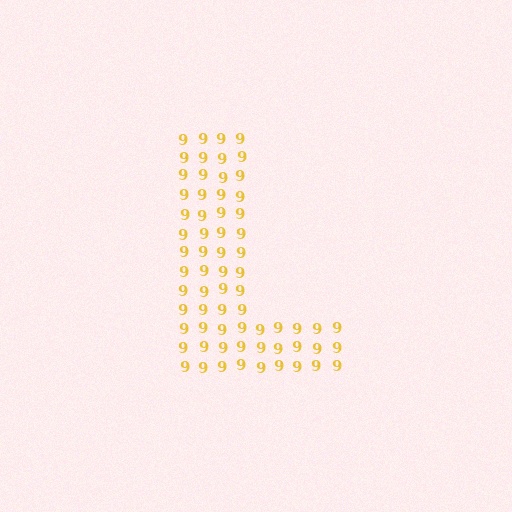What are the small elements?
The small elements are digit 9's.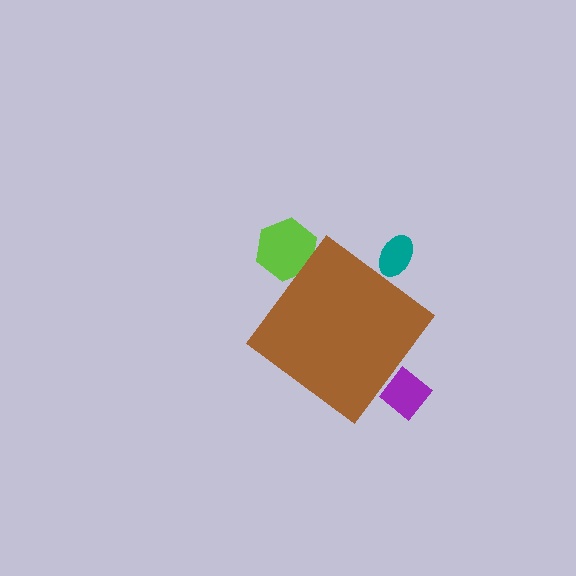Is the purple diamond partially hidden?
Yes, the purple diamond is partially hidden behind the brown diamond.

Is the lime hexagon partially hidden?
Yes, the lime hexagon is partially hidden behind the brown diamond.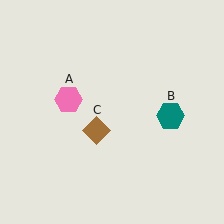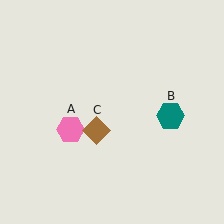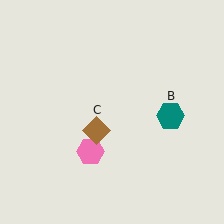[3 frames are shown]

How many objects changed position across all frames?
1 object changed position: pink hexagon (object A).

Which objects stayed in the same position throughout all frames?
Teal hexagon (object B) and brown diamond (object C) remained stationary.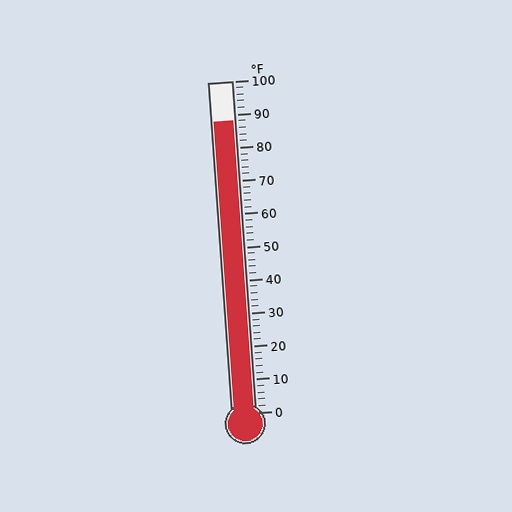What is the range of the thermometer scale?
The thermometer scale ranges from 0°F to 100°F.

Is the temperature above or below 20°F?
The temperature is above 20°F.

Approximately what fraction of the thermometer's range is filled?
The thermometer is filled to approximately 90% of its range.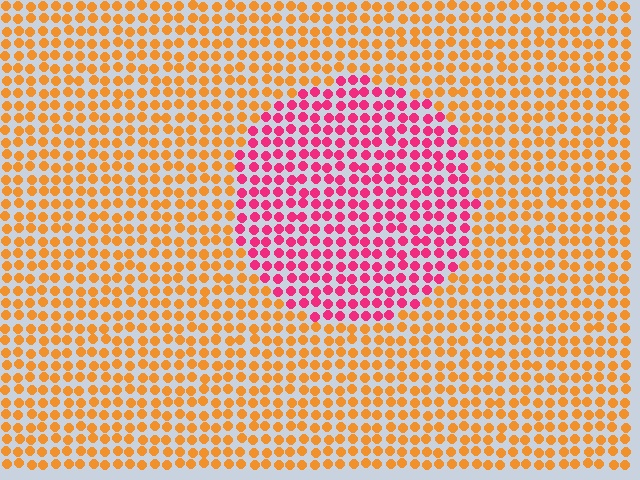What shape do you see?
I see a circle.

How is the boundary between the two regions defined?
The boundary is defined purely by a slight shift in hue (about 56 degrees). Spacing, size, and orientation are identical on both sides.